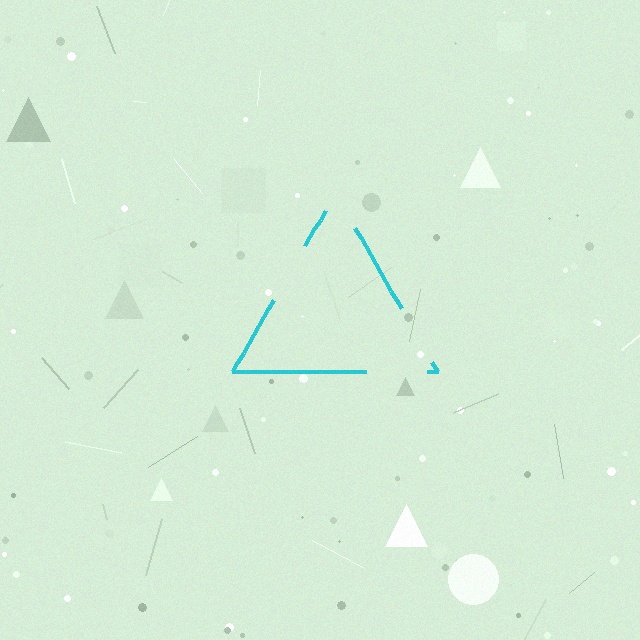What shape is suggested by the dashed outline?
The dashed outline suggests a triangle.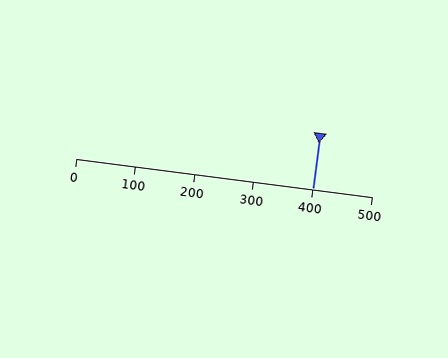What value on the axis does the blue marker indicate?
The marker indicates approximately 400.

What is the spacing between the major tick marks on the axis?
The major ticks are spaced 100 apart.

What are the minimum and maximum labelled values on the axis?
The axis runs from 0 to 500.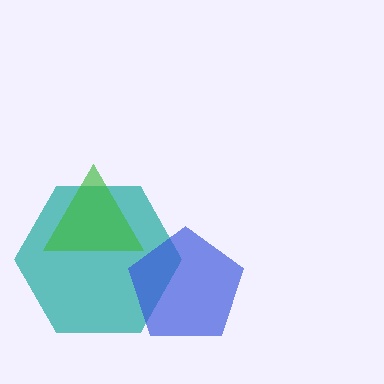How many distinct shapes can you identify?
There are 3 distinct shapes: a teal hexagon, a blue pentagon, a green triangle.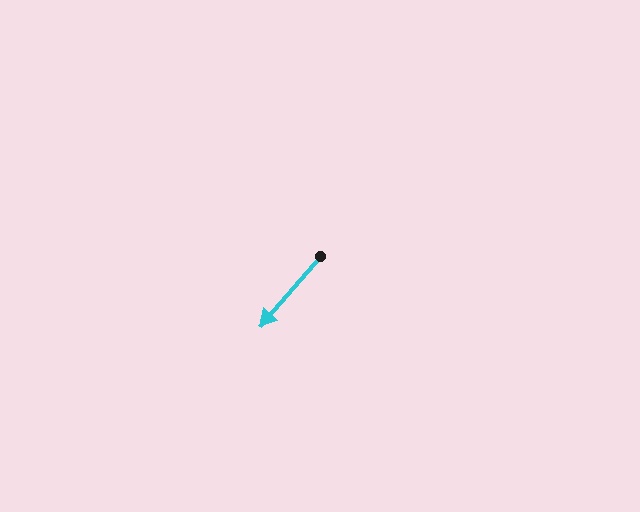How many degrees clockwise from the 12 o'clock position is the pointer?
Approximately 221 degrees.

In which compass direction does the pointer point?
Southwest.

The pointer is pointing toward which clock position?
Roughly 7 o'clock.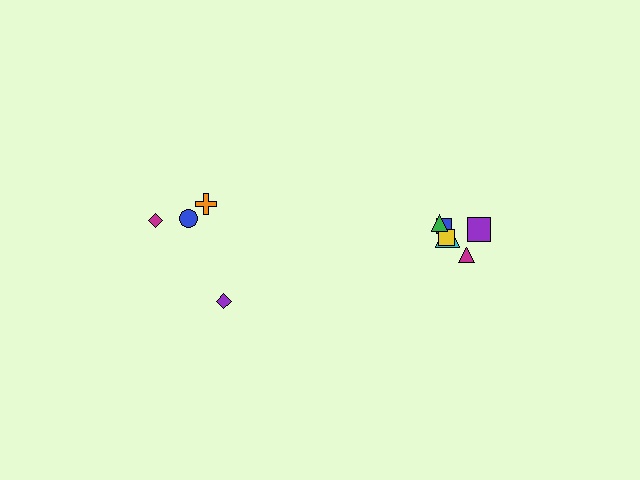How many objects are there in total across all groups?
There are 10 objects.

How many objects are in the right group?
There are 6 objects.